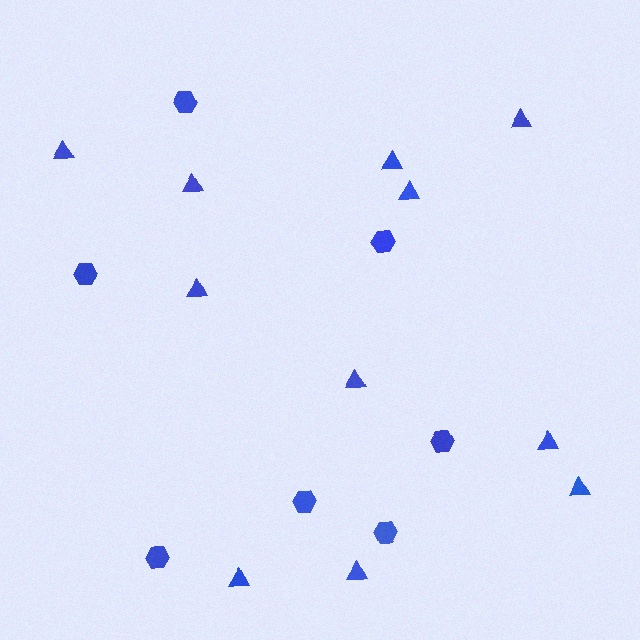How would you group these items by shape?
There are 2 groups: one group of triangles (11) and one group of hexagons (7).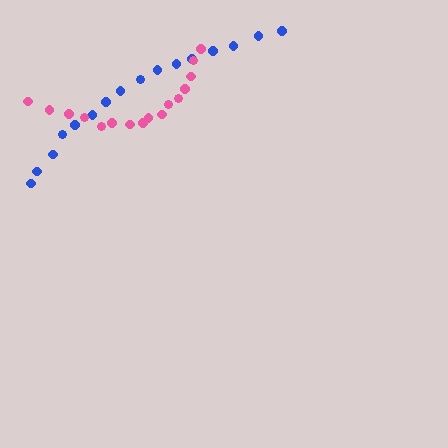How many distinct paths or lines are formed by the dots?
There are 2 distinct paths.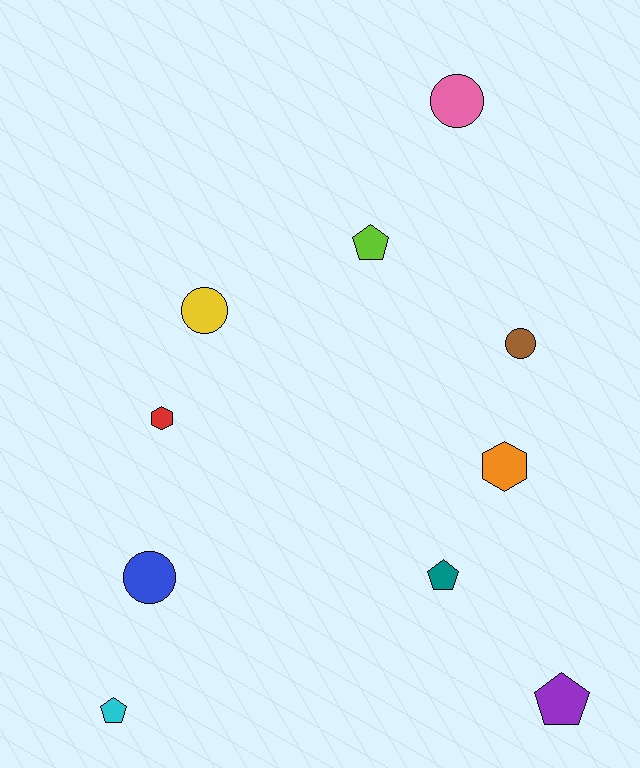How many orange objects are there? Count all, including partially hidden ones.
There is 1 orange object.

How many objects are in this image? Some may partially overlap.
There are 10 objects.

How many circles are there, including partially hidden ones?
There are 4 circles.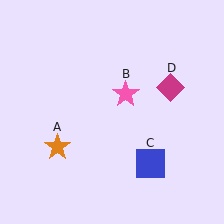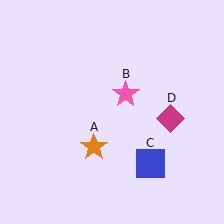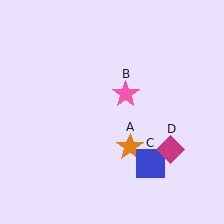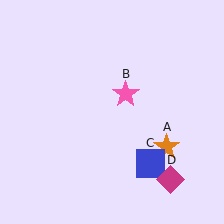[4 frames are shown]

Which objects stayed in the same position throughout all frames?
Pink star (object B) and blue square (object C) remained stationary.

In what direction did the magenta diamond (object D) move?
The magenta diamond (object D) moved down.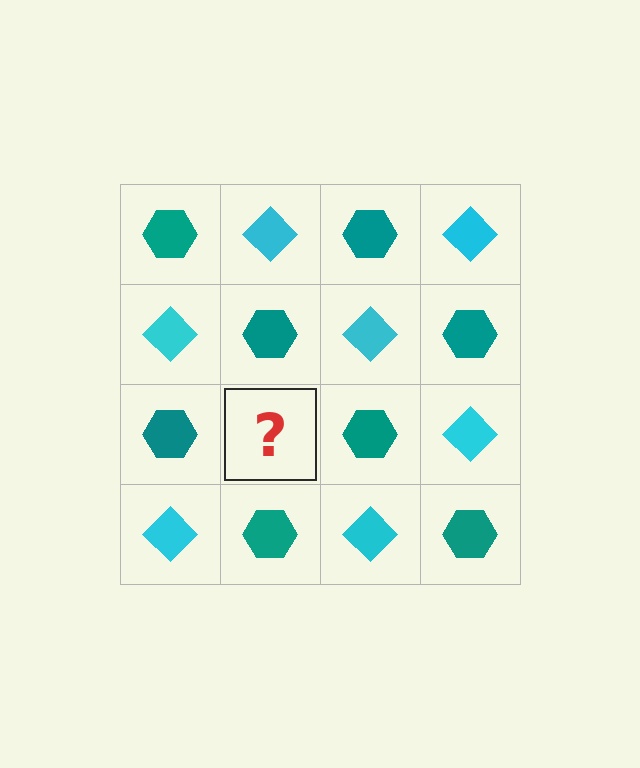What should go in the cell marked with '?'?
The missing cell should contain a cyan diamond.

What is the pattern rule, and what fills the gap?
The rule is that it alternates teal hexagon and cyan diamond in a checkerboard pattern. The gap should be filled with a cyan diamond.